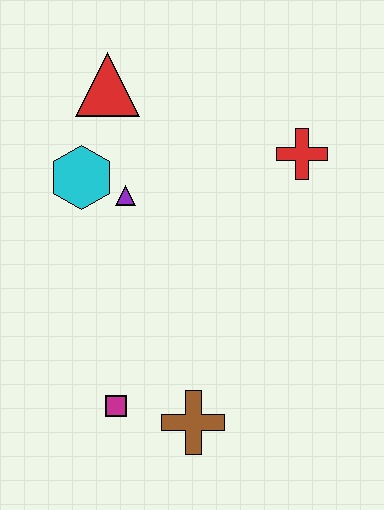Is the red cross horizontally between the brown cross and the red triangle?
No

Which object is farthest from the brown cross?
The red triangle is farthest from the brown cross.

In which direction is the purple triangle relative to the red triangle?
The purple triangle is below the red triangle.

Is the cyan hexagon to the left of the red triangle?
Yes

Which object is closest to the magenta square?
The brown cross is closest to the magenta square.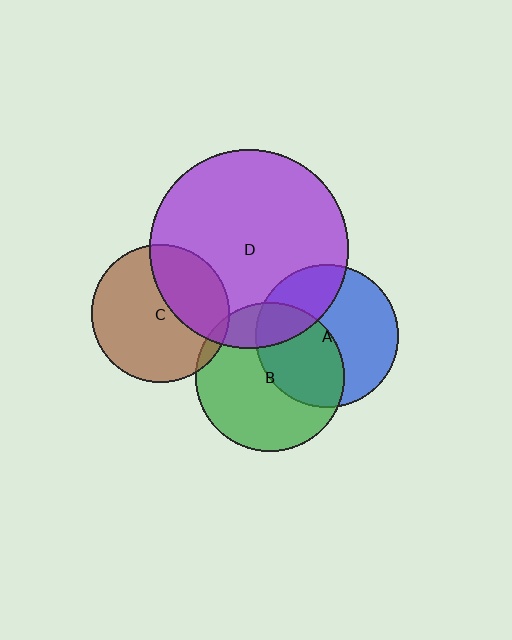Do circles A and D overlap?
Yes.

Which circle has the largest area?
Circle D (purple).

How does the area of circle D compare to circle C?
Approximately 2.1 times.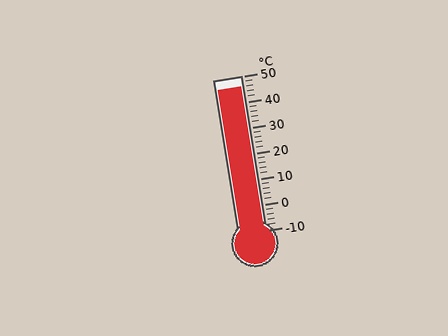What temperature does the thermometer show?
The thermometer shows approximately 46°C.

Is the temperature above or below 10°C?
The temperature is above 10°C.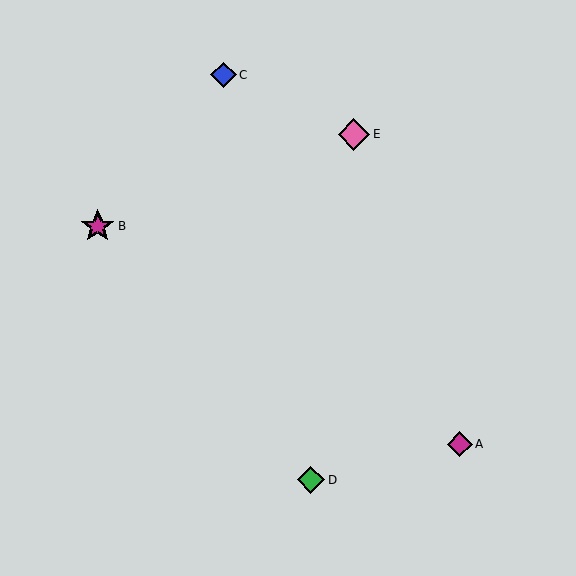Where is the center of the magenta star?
The center of the magenta star is at (98, 226).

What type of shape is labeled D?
Shape D is a green diamond.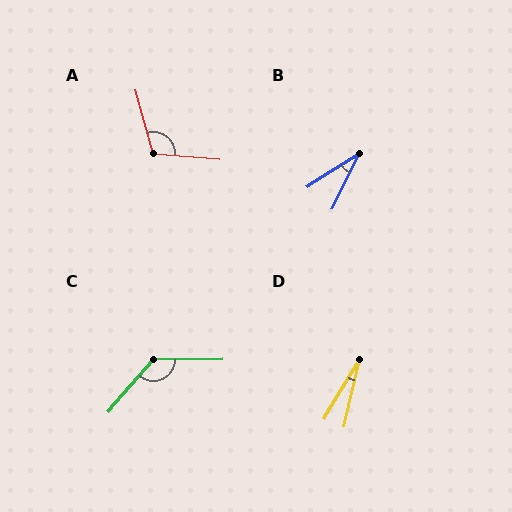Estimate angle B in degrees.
Approximately 32 degrees.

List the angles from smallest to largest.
D (18°), B (32°), A (110°), C (131°).